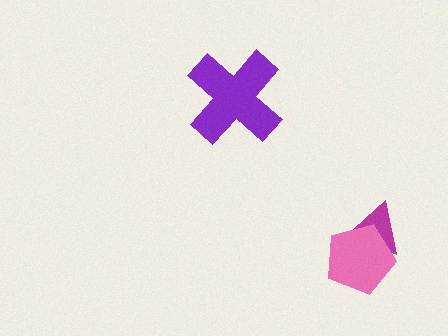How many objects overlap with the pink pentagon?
1 object overlaps with the pink pentagon.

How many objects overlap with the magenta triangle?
1 object overlaps with the magenta triangle.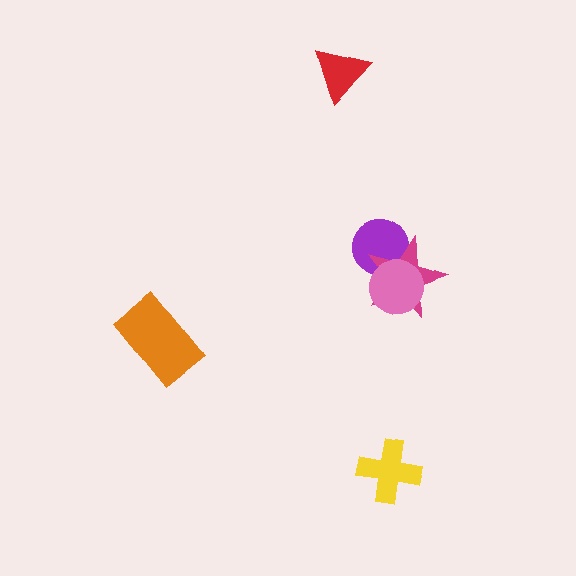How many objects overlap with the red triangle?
0 objects overlap with the red triangle.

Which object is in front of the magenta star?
The pink circle is in front of the magenta star.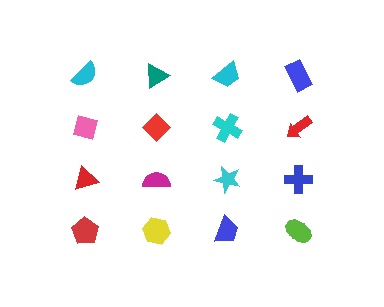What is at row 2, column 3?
A cyan cross.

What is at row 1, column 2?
A teal triangle.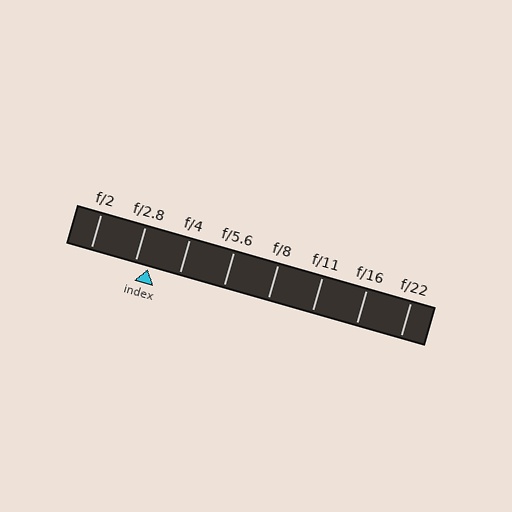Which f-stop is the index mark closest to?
The index mark is closest to f/2.8.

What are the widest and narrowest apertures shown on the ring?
The widest aperture shown is f/2 and the narrowest is f/22.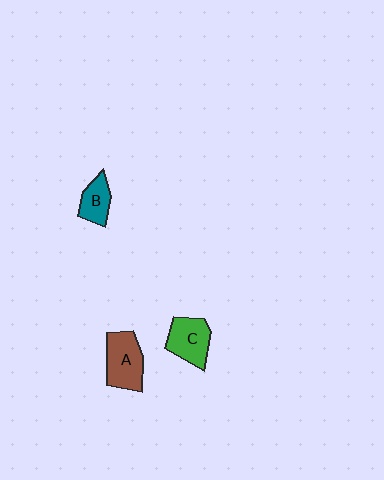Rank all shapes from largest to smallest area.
From largest to smallest: A (brown), C (green), B (teal).